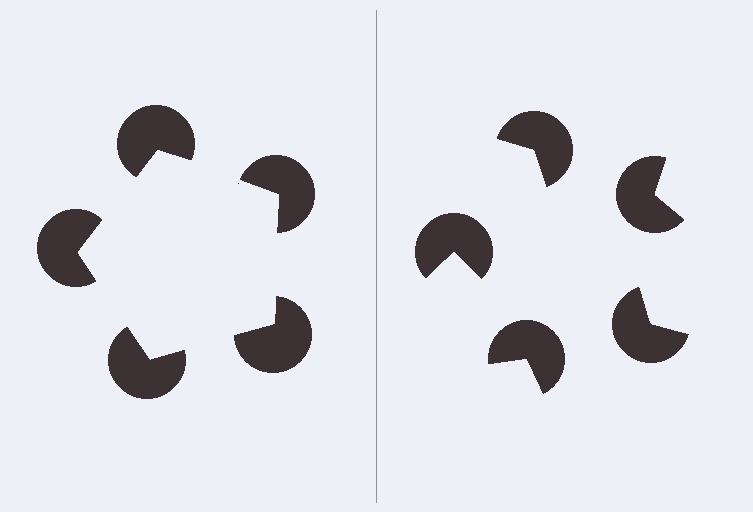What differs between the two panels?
The pac-man discs are positioned identically on both sides; only the wedge orientations differ. On the left they align to a pentagon; on the right they are misaligned.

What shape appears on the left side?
An illusory pentagon.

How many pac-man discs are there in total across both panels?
10 — 5 on each side.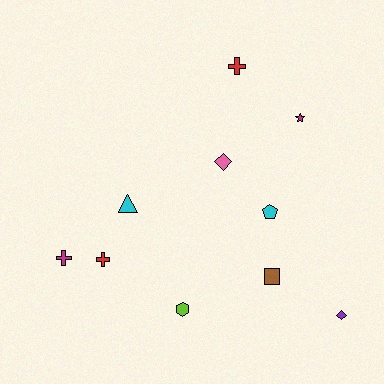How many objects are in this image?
There are 10 objects.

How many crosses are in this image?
There are 3 crosses.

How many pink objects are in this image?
There is 1 pink object.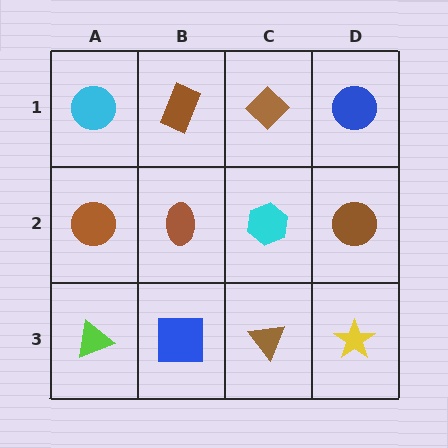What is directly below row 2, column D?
A yellow star.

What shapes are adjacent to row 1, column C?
A cyan hexagon (row 2, column C), a brown rectangle (row 1, column B), a blue circle (row 1, column D).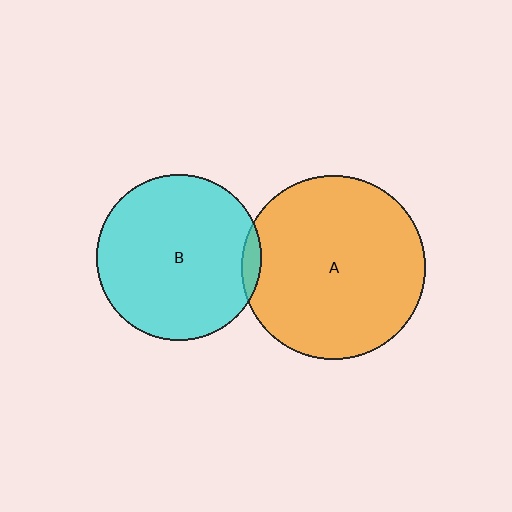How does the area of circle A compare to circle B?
Approximately 1.2 times.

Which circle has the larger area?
Circle A (orange).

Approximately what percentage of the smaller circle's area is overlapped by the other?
Approximately 5%.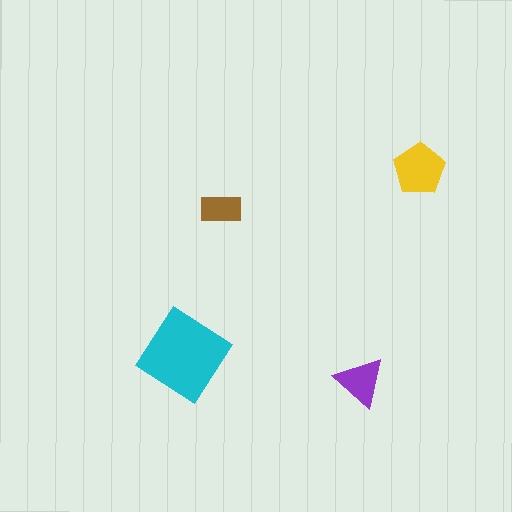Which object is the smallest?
The brown rectangle.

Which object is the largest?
The cyan diamond.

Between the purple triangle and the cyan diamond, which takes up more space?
The cyan diamond.